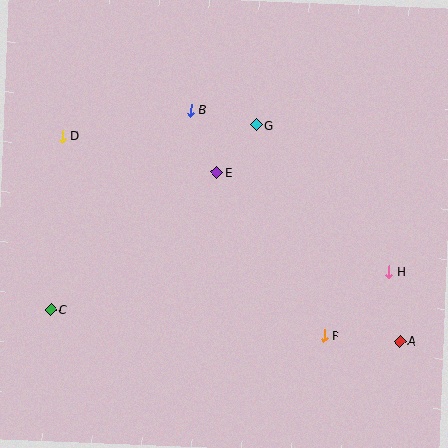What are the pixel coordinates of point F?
Point F is at (324, 336).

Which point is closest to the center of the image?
Point E at (217, 173) is closest to the center.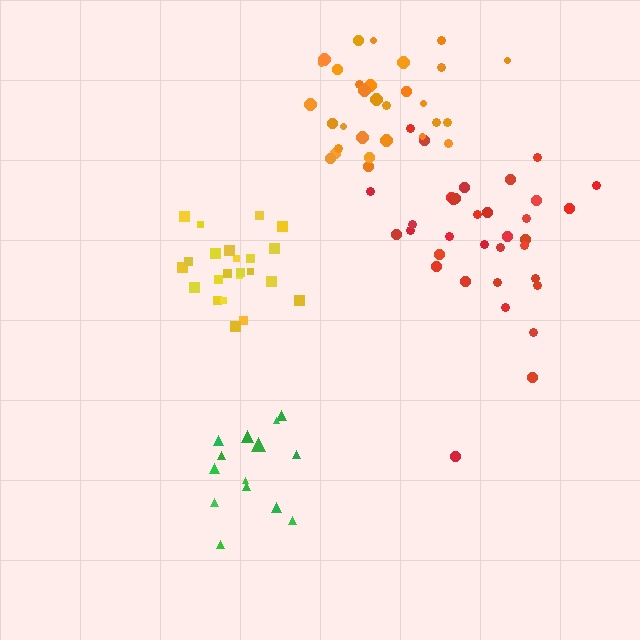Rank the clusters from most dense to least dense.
yellow, green, orange, red.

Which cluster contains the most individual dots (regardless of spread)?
Red (34).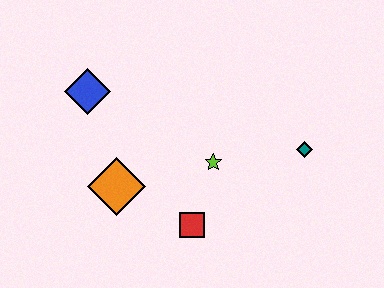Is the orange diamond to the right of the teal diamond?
No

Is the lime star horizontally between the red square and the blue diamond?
No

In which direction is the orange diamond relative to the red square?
The orange diamond is to the left of the red square.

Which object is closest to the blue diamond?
The orange diamond is closest to the blue diamond.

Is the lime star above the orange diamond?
Yes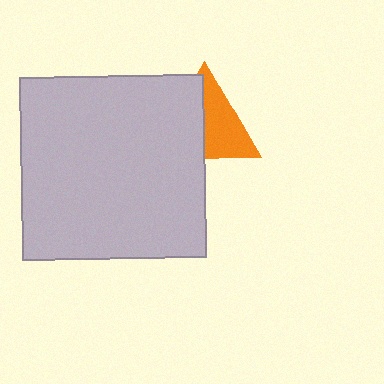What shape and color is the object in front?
The object in front is a light gray square.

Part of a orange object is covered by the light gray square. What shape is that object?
It is a triangle.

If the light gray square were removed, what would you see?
You would see the complete orange triangle.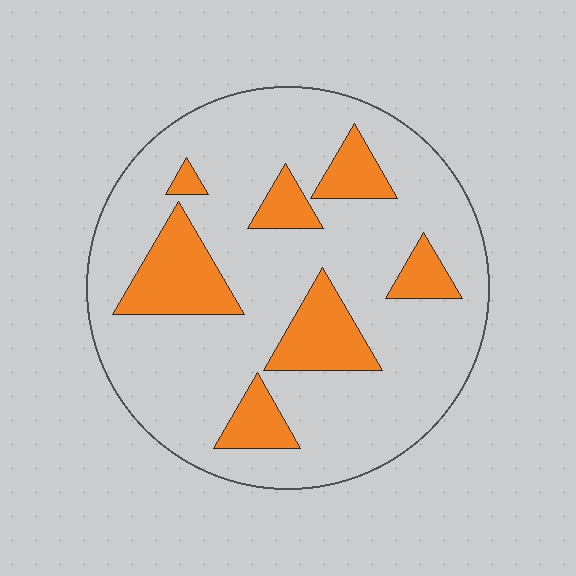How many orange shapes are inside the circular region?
7.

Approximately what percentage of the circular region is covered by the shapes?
Approximately 20%.